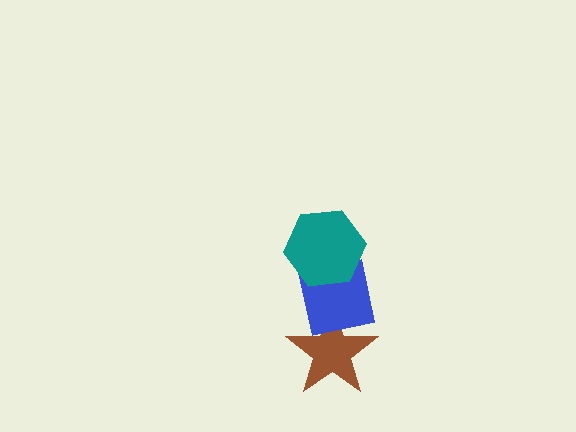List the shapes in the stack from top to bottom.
From top to bottom: the teal hexagon, the blue square, the brown star.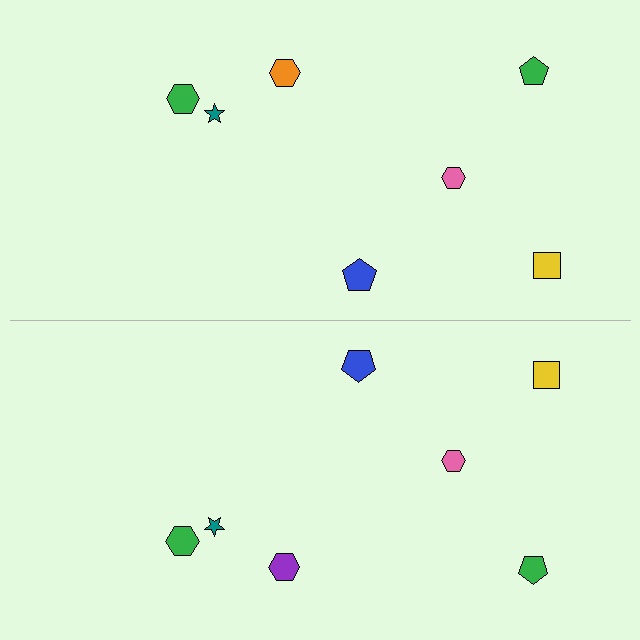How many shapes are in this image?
There are 14 shapes in this image.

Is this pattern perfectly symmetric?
No, the pattern is not perfectly symmetric. The purple hexagon on the bottom side breaks the symmetry — its mirror counterpart is orange.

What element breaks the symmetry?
The purple hexagon on the bottom side breaks the symmetry — its mirror counterpart is orange.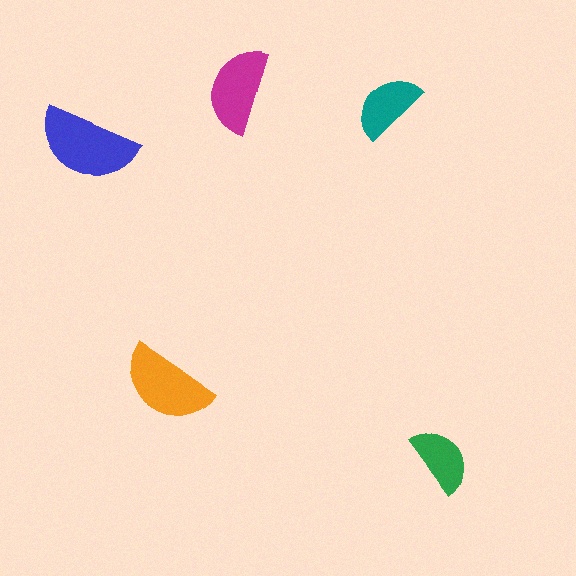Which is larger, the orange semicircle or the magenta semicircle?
The orange one.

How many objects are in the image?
There are 5 objects in the image.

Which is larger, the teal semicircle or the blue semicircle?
The blue one.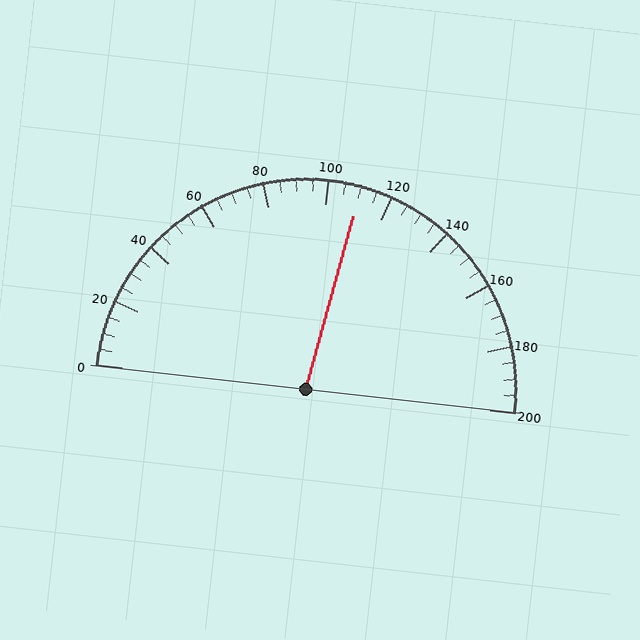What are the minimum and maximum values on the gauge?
The gauge ranges from 0 to 200.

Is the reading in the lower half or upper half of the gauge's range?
The reading is in the upper half of the range (0 to 200).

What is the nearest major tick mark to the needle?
The nearest major tick mark is 120.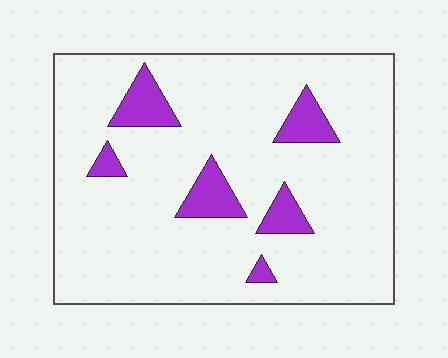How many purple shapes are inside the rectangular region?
6.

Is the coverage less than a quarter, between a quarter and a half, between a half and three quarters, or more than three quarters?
Less than a quarter.